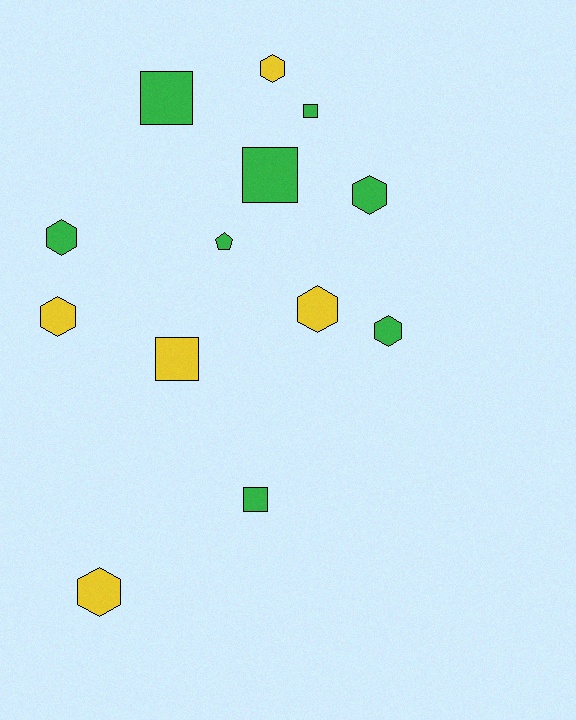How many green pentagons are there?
There is 1 green pentagon.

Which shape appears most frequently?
Hexagon, with 7 objects.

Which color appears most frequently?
Green, with 8 objects.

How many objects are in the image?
There are 13 objects.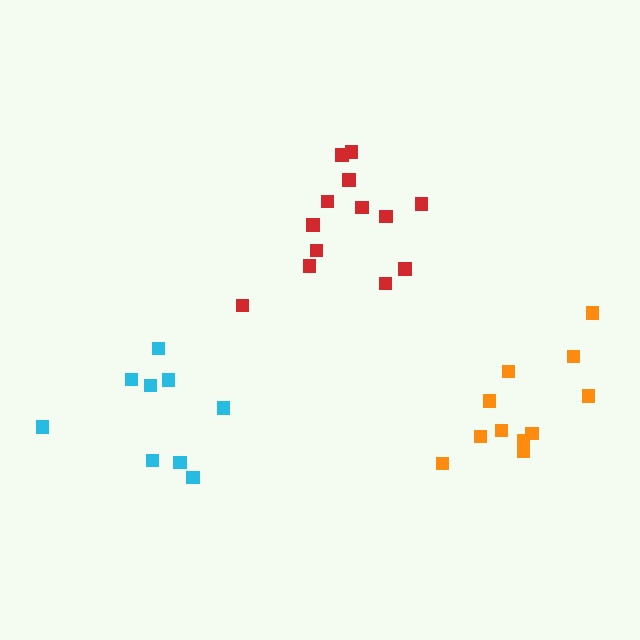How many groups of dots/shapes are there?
There are 3 groups.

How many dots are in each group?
Group 1: 11 dots, Group 2: 9 dots, Group 3: 13 dots (33 total).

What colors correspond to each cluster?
The clusters are colored: orange, cyan, red.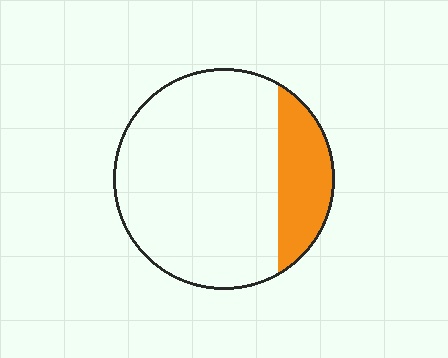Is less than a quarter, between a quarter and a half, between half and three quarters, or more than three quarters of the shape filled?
Less than a quarter.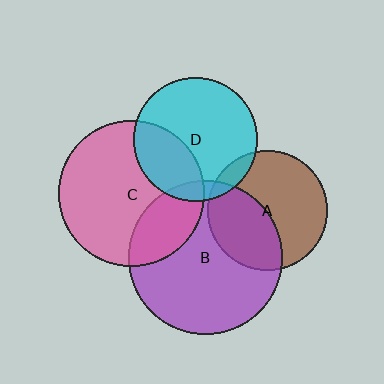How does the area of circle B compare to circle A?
Approximately 1.6 times.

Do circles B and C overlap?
Yes.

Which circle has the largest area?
Circle B (purple).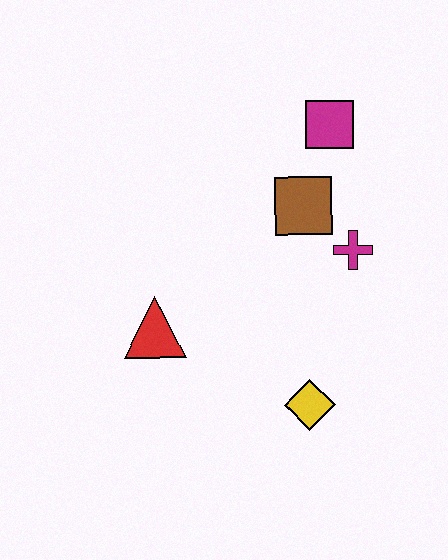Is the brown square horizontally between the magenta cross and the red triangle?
Yes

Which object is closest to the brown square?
The magenta cross is closest to the brown square.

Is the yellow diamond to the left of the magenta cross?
Yes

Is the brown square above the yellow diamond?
Yes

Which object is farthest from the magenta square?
The yellow diamond is farthest from the magenta square.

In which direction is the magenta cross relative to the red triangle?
The magenta cross is to the right of the red triangle.